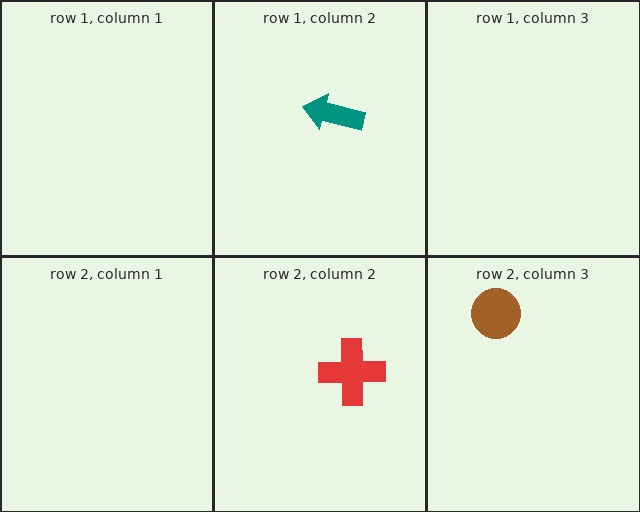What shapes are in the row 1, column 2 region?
The teal arrow.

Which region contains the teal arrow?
The row 1, column 2 region.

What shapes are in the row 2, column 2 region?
The red cross.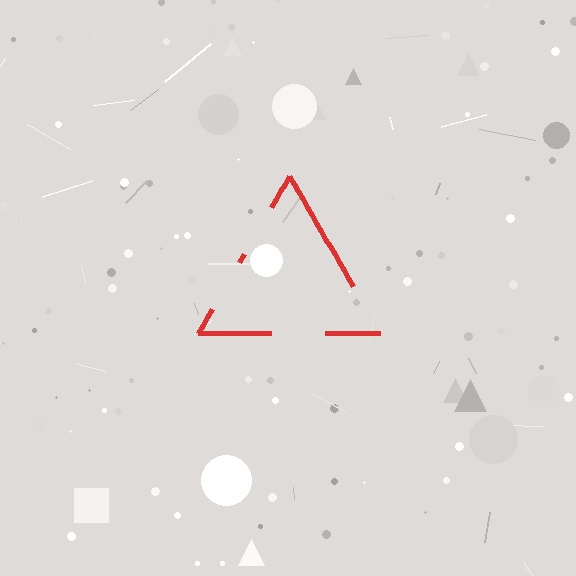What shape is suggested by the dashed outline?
The dashed outline suggests a triangle.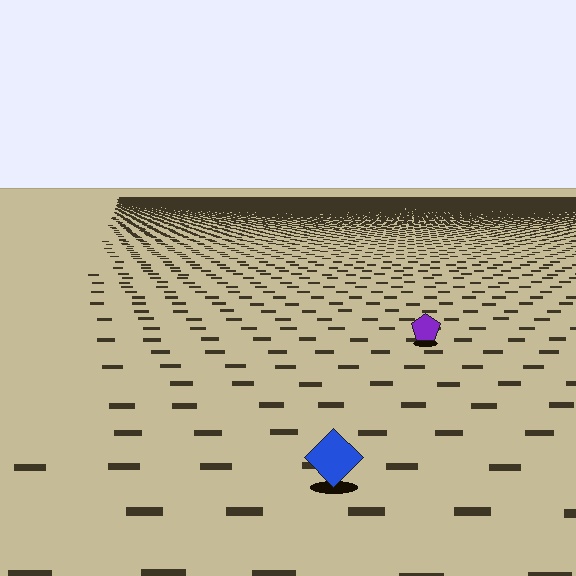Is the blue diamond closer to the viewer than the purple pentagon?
Yes. The blue diamond is closer — you can tell from the texture gradient: the ground texture is coarser near it.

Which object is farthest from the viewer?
The purple pentagon is farthest from the viewer. It appears smaller and the ground texture around it is denser.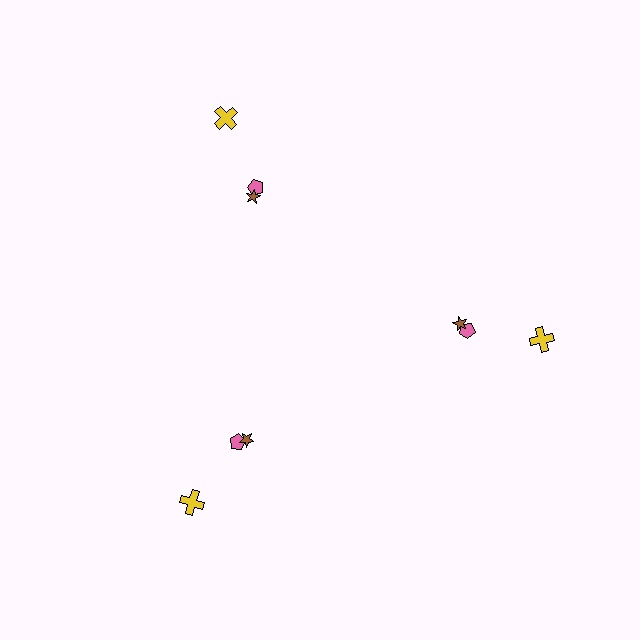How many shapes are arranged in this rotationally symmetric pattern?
There are 9 shapes, arranged in 3 groups of 3.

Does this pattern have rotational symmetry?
Yes, this pattern has 3-fold rotational symmetry. It looks the same after rotating 120 degrees around the center.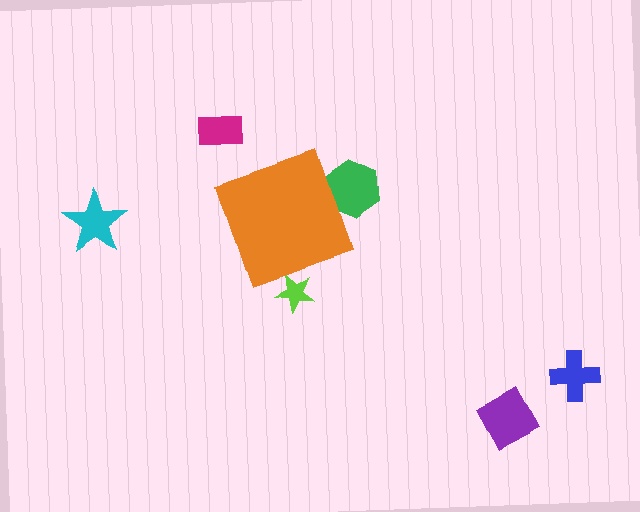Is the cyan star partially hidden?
No, the cyan star is fully visible.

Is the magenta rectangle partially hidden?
No, the magenta rectangle is fully visible.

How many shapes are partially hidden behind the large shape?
2 shapes are partially hidden.